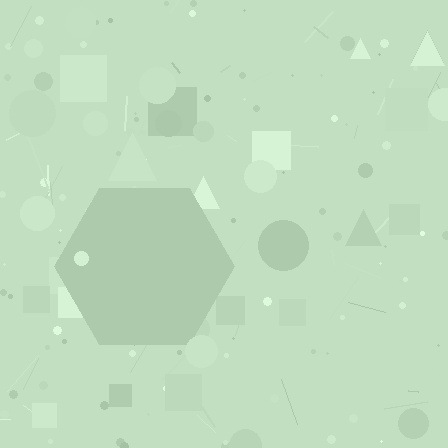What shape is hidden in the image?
A hexagon is hidden in the image.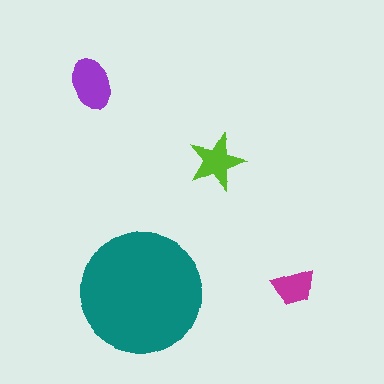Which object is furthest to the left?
The purple ellipse is leftmost.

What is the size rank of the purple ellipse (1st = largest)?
2nd.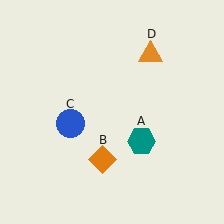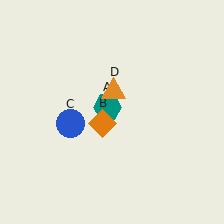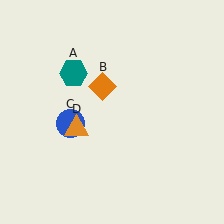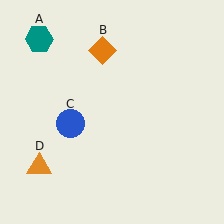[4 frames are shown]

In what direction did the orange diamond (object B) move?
The orange diamond (object B) moved up.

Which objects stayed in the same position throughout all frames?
Blue circle (object C) remained stationary.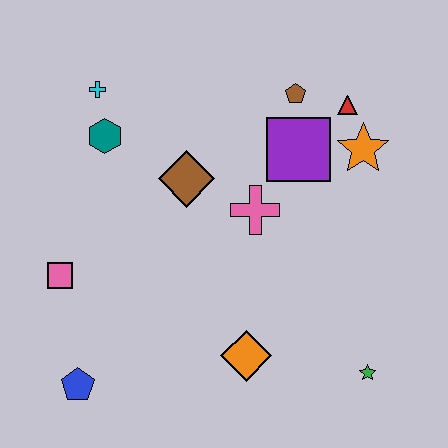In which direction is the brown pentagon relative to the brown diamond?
The brown pentagon is to the right of the brown diamond.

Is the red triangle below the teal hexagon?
No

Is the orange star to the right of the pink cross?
Yes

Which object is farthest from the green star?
The cyan cross is farthest from the green star.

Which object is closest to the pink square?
The blue pentagon is closest to the pink square.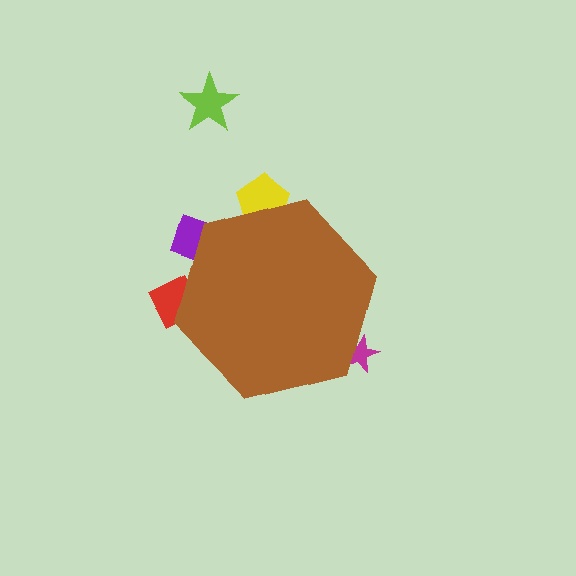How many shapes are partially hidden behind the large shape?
4 shapes are partially hidden.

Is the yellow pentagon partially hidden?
Yes, the yellow pentagon is partially hidden behind the brown hexagon.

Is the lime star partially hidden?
No, the lime star is fully visible.